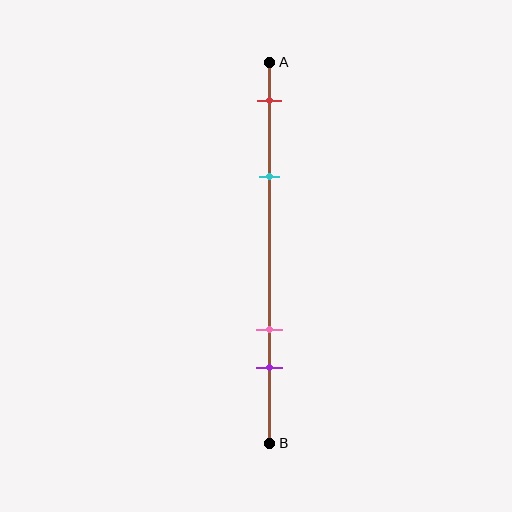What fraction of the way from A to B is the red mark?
The red mark is approximately 10% (0.1) of the way from A to B.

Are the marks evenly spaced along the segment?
No, the marks are not evenly spaced.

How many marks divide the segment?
There are 4 marks dividing the segment.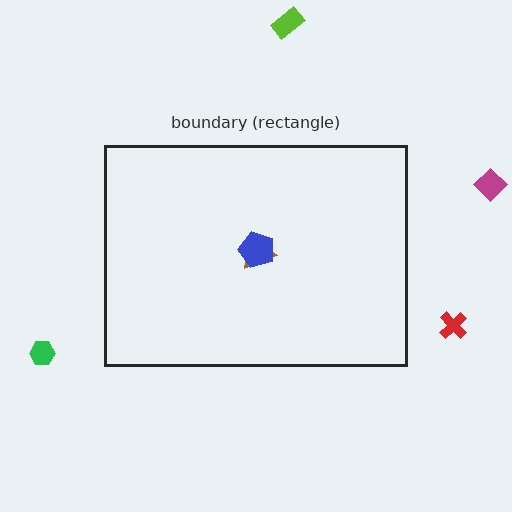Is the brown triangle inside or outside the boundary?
Inside.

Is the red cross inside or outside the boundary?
Outside.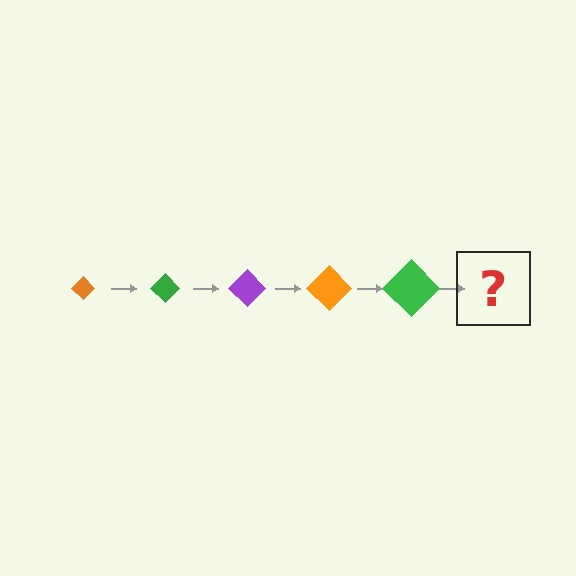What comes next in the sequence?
The next element should be a purple diamond, larger than the previous one.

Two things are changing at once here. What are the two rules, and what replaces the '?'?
The two rules are that the diamond grows larger each step and the color cycles through orange, green, and purple. The '?' should be a purple diamond, larger than the previous one.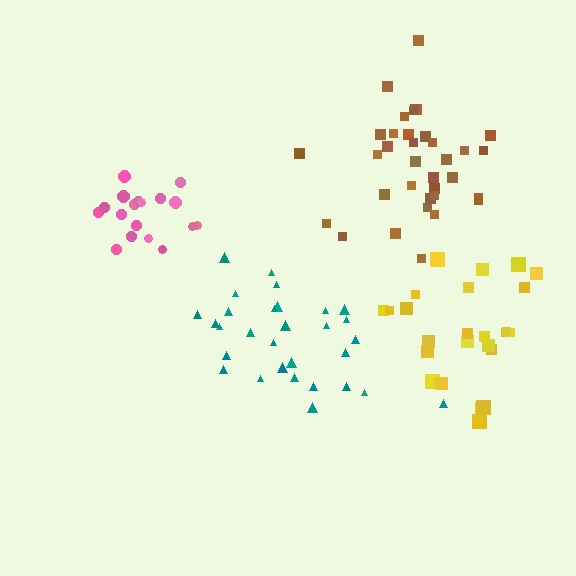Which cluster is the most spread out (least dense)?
Yellow.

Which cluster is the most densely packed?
Pink.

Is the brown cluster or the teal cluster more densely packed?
Teal.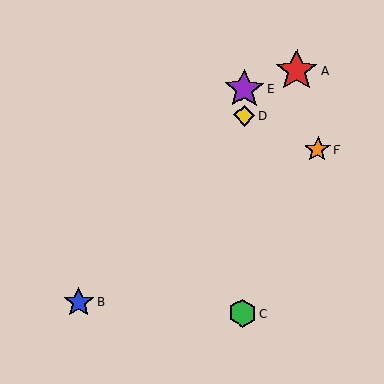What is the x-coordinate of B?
Object B is at x≈79.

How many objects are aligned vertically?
3 objects (C, D, E) are aligned vertically.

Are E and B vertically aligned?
No, E is at x≈244 and B is at x≈79.